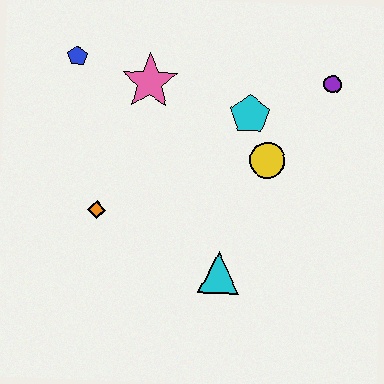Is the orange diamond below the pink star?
Yes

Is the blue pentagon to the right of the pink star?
No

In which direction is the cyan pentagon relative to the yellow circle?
The cyan pentagon is above the yellow circle.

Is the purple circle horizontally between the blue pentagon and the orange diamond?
No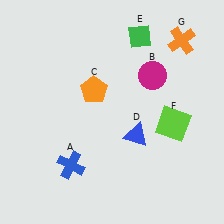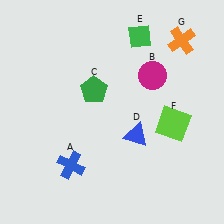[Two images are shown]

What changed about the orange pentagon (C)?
In Image 1, C is orange. In Image 2, it changed to green.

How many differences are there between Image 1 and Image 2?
There is 1 difference between the two images.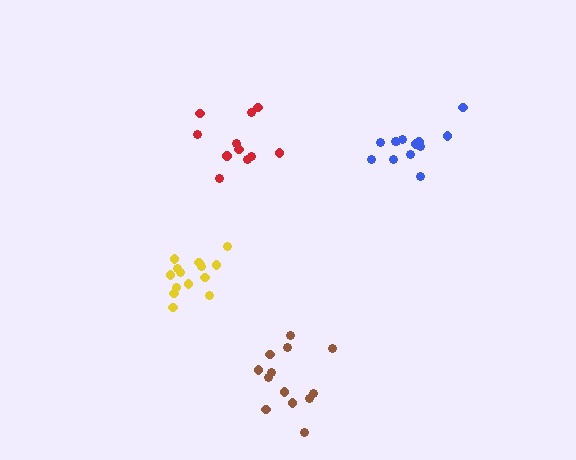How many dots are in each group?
Group 1: 13 dots, Group 2: 11 dots, Group 3: 13 dots, Group 4: 14 dots (51 total).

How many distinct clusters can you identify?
There are 4 distinct clusters.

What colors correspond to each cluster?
The clusters are colored: blue, red, brown, yellow.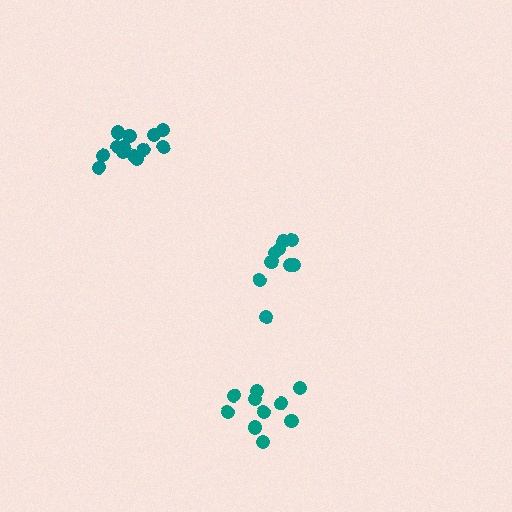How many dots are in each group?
Group 1: 13 dots, Group 2: 9 dots, Group 3: 10 dots (32 total).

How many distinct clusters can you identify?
There are 3 distinct clusters.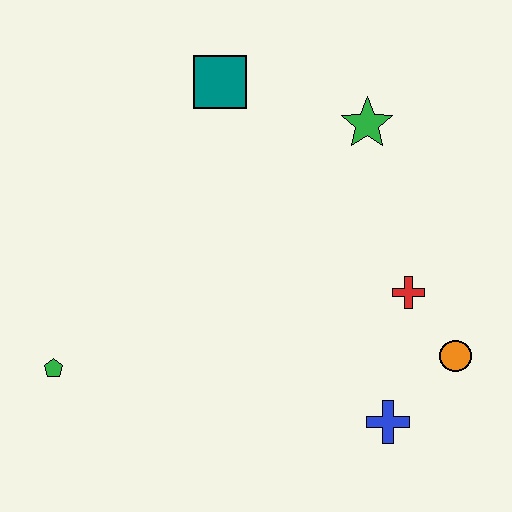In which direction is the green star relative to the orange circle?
The green star is above the orange circle.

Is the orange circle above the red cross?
No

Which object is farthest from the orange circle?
The green pentagon is farthest from the orange circle.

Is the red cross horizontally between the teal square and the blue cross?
No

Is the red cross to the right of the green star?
Yes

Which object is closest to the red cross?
The orange circle is closest to the red cross.